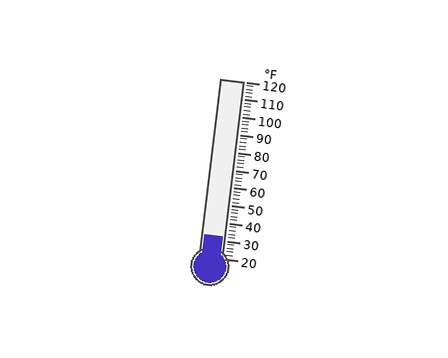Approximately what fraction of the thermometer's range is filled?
The thermometer is filled to approximately 10% of its range.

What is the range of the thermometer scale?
The thermometer scale ranges from 20°F to 120°F.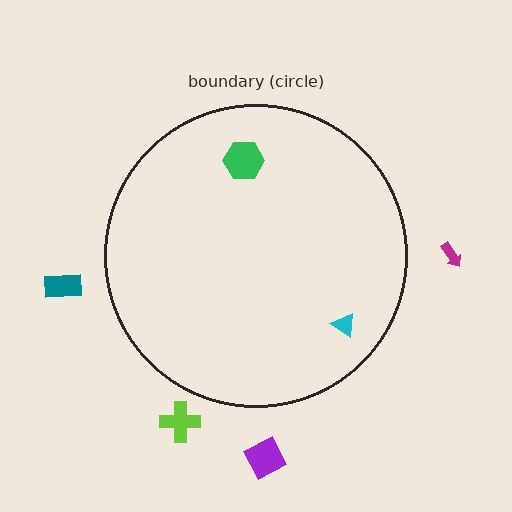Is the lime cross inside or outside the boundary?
Outside.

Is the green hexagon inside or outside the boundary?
Inside.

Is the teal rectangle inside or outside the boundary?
Outside.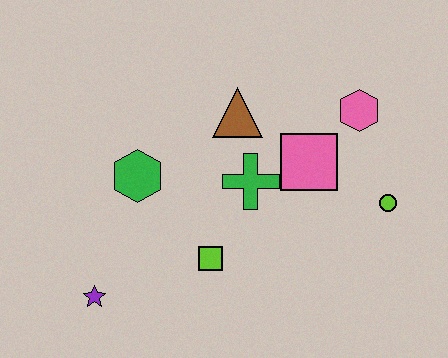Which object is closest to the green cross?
The pink square is closest to the green cross.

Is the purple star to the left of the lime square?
Yes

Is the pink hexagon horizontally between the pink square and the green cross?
No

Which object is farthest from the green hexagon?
The lime circle is farthest from the green hexagon.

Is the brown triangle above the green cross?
Yes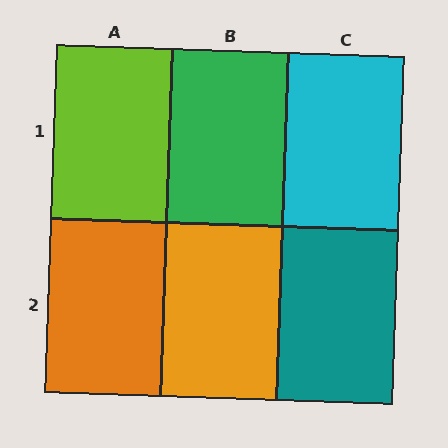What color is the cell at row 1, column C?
Cyan.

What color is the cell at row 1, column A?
Lime.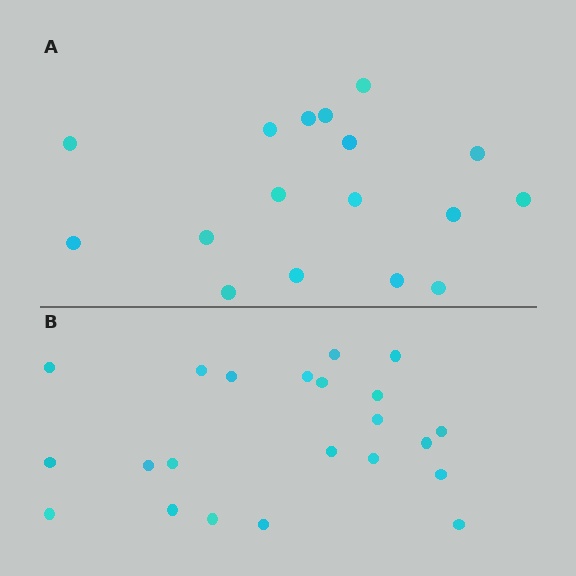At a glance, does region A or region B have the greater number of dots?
Region B (the bottom region) has more dots.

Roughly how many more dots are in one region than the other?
Region B has about 5 more dots than region A.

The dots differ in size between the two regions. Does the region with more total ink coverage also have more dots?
No. Region A has more total ink coverage because its dots are larger, but region B actually contains more individual dots. Total area can be misleading — the number of items is what matters here.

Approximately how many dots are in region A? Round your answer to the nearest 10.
About 20 dots. (The exact count is 17, which rounds to 20.)